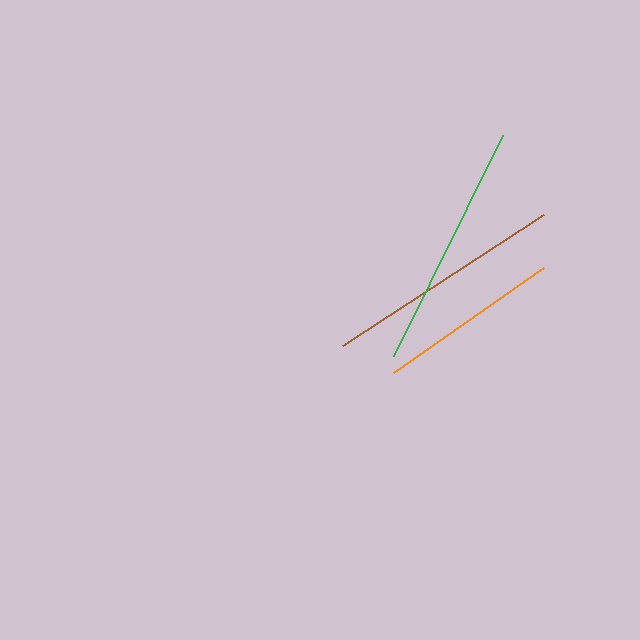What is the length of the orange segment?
The orange segment is approximately 183 pixels long.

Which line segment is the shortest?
The orange line is the shortest at approximately 183 pixels.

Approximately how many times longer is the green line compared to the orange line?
The green line is approximately 1.3 times the length of the orange line.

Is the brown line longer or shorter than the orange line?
The brown line is longer than the orange line.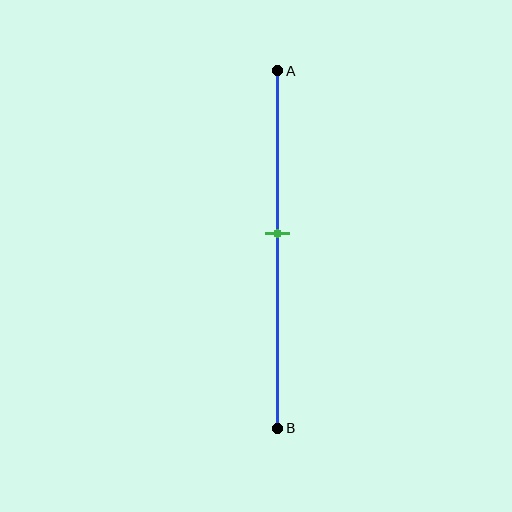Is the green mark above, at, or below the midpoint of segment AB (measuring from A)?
The green mark is above the midpoint of segment AB.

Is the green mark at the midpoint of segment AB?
No, the mark is at about 45% from A, not at the 50% midpoint.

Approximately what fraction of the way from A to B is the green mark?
The green mark is approximately 45% of the way from A to B.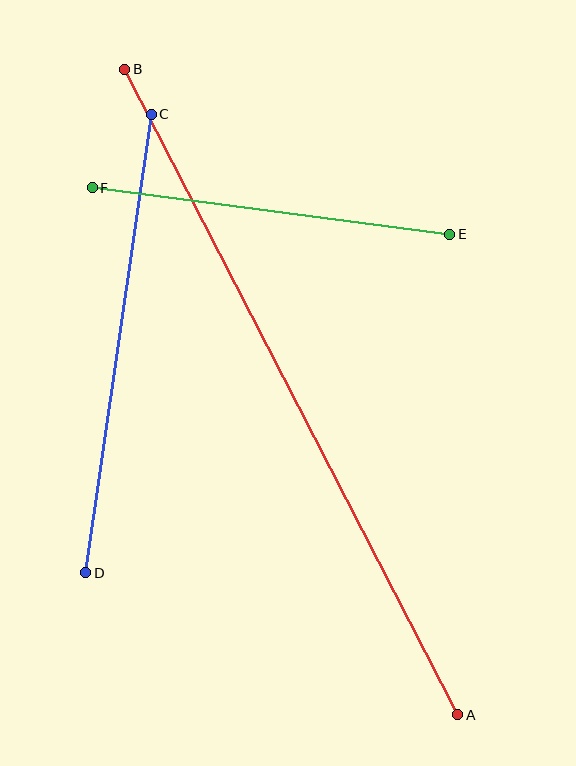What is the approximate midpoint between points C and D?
The midpoint is at approximately (119, 344) pixels.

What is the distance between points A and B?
The distance is approximately 726 pixels.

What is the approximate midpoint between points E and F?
The midpoint is at approximately (271, 211) pixels.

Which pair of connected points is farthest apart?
Points A and B are farthest apart.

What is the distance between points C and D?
The distance is approximately 463 pixels.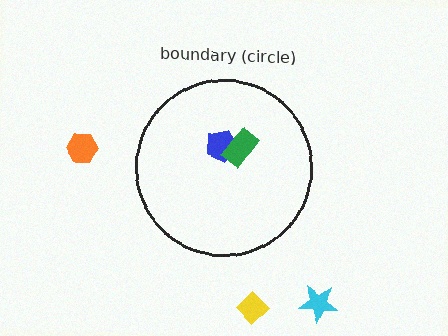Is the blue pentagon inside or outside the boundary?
Inside.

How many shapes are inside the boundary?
2 inside, 3 outside.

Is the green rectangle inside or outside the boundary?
Inside.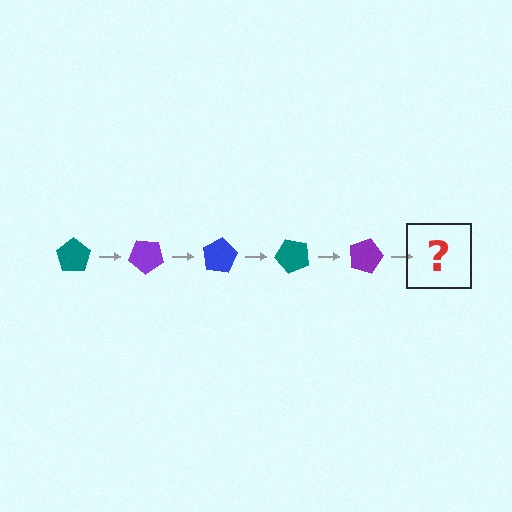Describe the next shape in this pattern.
It should be a blue pentagon, rotated 200 degrees from the start.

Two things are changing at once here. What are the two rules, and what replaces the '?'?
The two rules are that it rotates 40 degrees each step and the color cycles through teal, purple, and blue. The '?' should be a blue pentagon, rotated 200 degrees from the start.